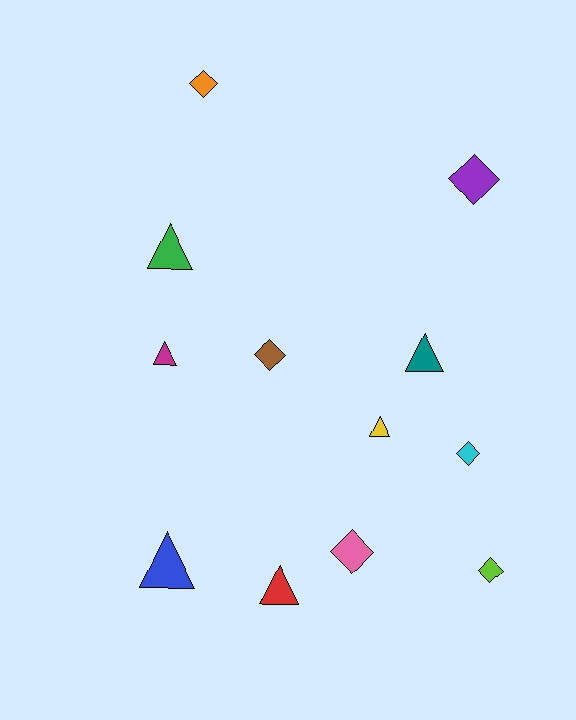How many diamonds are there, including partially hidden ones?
There are 6 diamonds.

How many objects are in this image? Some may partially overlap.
There are 12 objects.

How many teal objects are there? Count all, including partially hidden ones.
There is 1 teal object.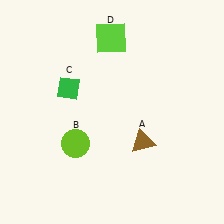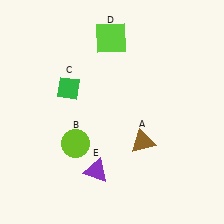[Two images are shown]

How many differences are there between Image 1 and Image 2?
There is 1 difference between the two images.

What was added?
A purple triangle (E) was added in Image 2.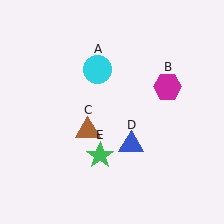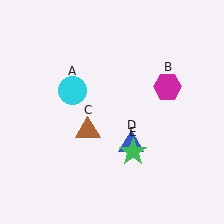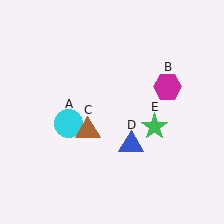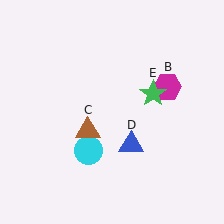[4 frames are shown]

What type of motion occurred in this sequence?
The cyan circle (object A), green star (object E) rotated counterclockwise around the center of the scene.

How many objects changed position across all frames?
2 objects changed position: cyan circle (object A), green star (object E).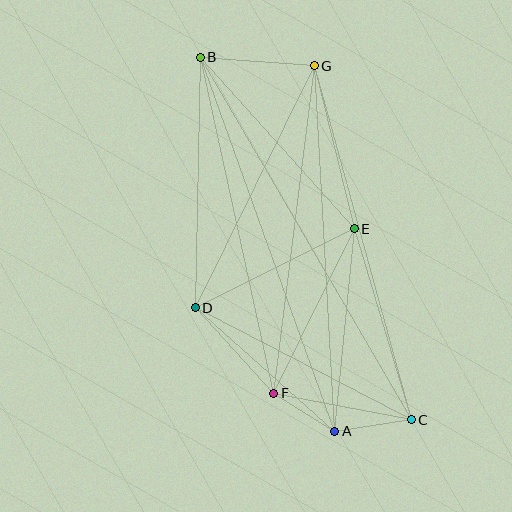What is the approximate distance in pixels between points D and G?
The distance between D and G is approximately 270 pixels.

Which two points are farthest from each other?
Points B and C are farthest from each other.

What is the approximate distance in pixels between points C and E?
The distance between C and E is approximately 200 pixels.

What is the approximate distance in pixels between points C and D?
The distance between C and D is approximately 243 pixels.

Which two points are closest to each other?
Points A and F are closest to each other.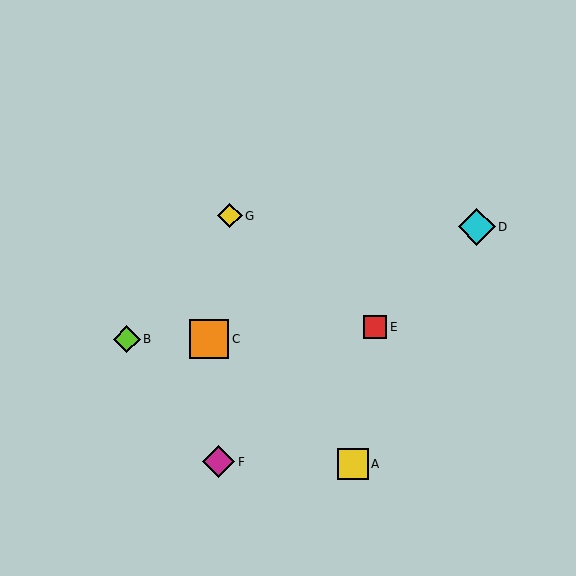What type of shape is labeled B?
Shape B is a lime diamond.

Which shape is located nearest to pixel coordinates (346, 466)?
The yellow square (labeled A) at (353, 464) is nearest to that location.